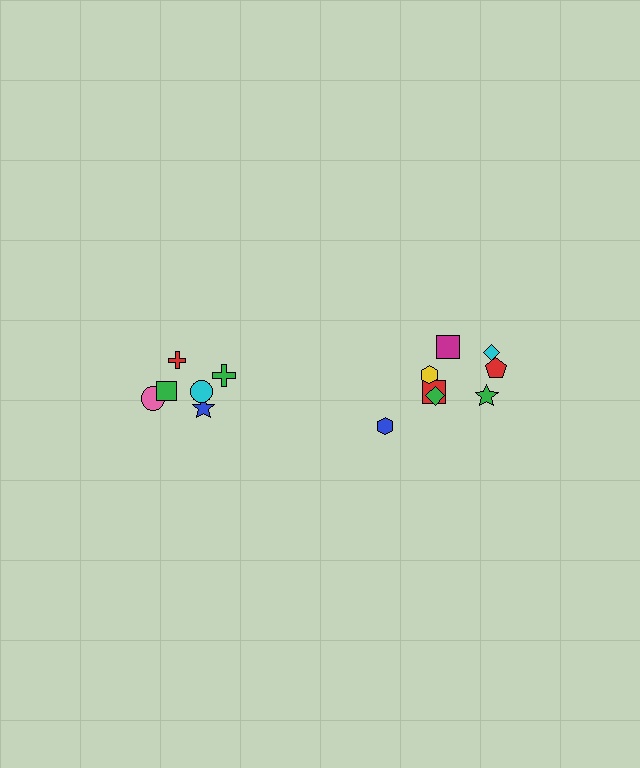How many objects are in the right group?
There are 8 objects.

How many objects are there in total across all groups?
There are 14 objects.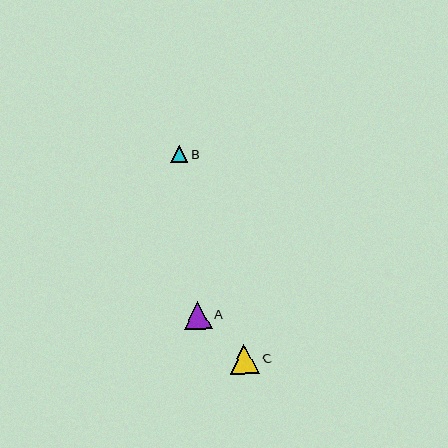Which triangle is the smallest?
Triangle B is the smallest with a size of approximately 17 pixels.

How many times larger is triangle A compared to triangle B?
Triangle A is approximately 1.7 times the size of triangle B.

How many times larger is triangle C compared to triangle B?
Triangle C is approximately 1.7 times the size of triangle B.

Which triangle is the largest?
Triangle C is the largest with a size of approximately 30 pixels.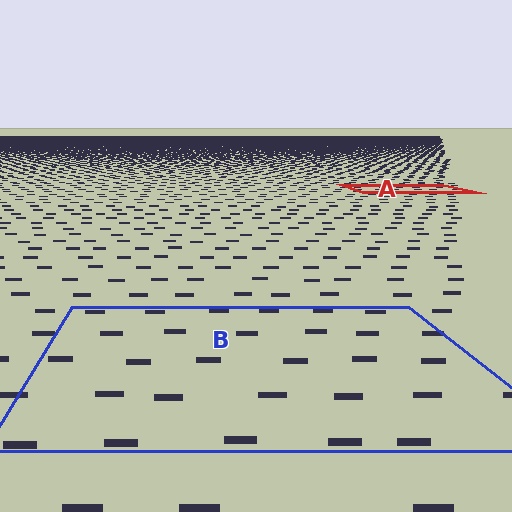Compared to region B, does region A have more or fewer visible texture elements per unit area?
Region A has more texture elements per unit area — they are packed more densely because it is farther away.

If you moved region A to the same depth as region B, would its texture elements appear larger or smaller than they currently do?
They would appear larger. At a closer depth, the same texture elements are projected at a bigger on-screen size.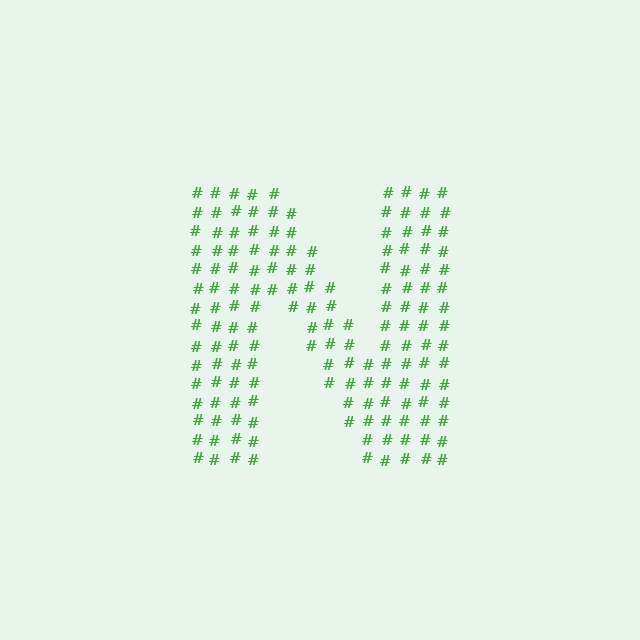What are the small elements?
The small elements are hash symbols.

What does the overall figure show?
The overall figure shows the letter N.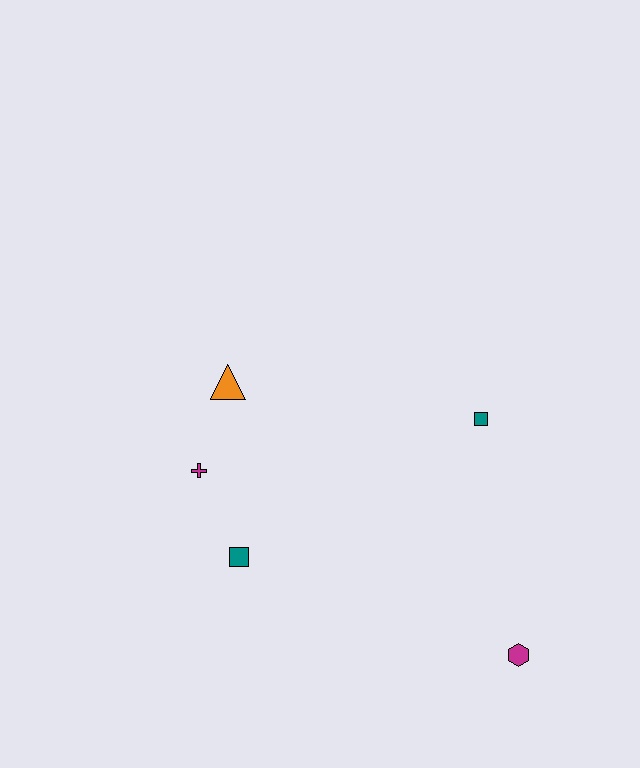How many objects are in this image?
There are 5 objects.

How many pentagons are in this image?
There are no pentagons.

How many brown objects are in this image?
There are no brown objects.